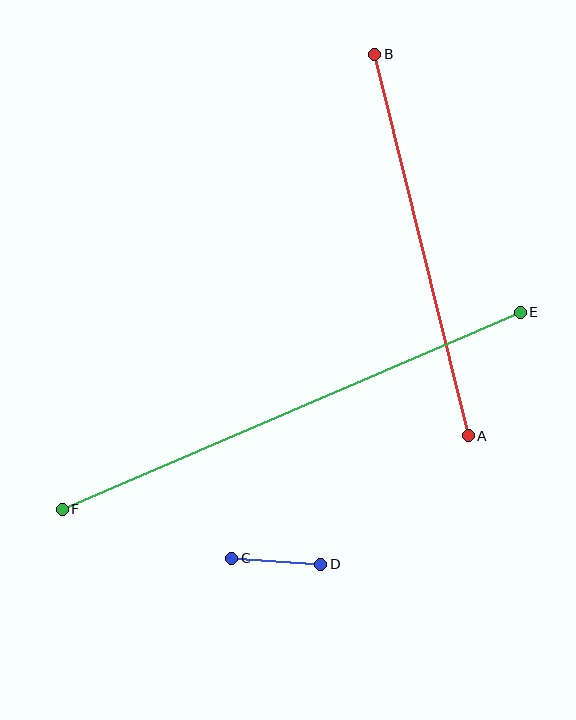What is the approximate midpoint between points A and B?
The midpoint is at approximately (421, 245) pixels.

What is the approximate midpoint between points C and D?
The midpoint is at approximately (276, 561) pixels.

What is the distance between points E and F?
The distance is approximately 499 pixels.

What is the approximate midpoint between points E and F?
The midpoint is at approximately (291, 411) pixels.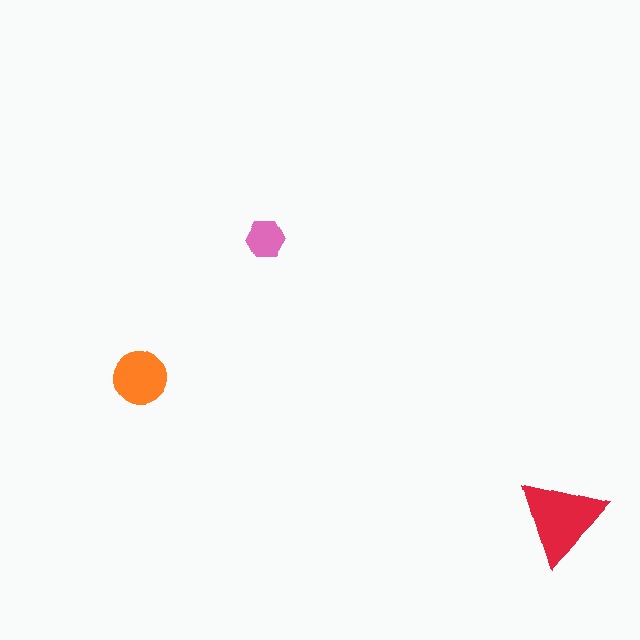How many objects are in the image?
There are 3 objects in the image.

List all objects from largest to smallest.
The red triangle, the orange circle, the pink hexagon.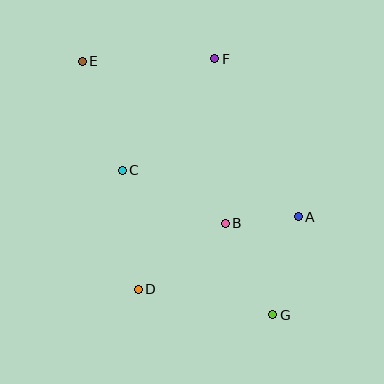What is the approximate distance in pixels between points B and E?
The distance between B and E is approximately 216 pixels.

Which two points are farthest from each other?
Points E and G are farthest from each other.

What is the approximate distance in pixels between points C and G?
The distance between C and G is approximately 209 pixels.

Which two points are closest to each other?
Points A and B are closest to each other.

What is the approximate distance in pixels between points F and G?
The distance between F and G is approximately 262 pixels.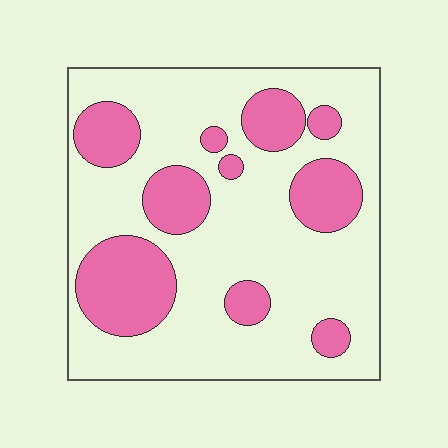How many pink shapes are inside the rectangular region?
10.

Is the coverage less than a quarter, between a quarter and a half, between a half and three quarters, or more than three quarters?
Between a quarter and a half.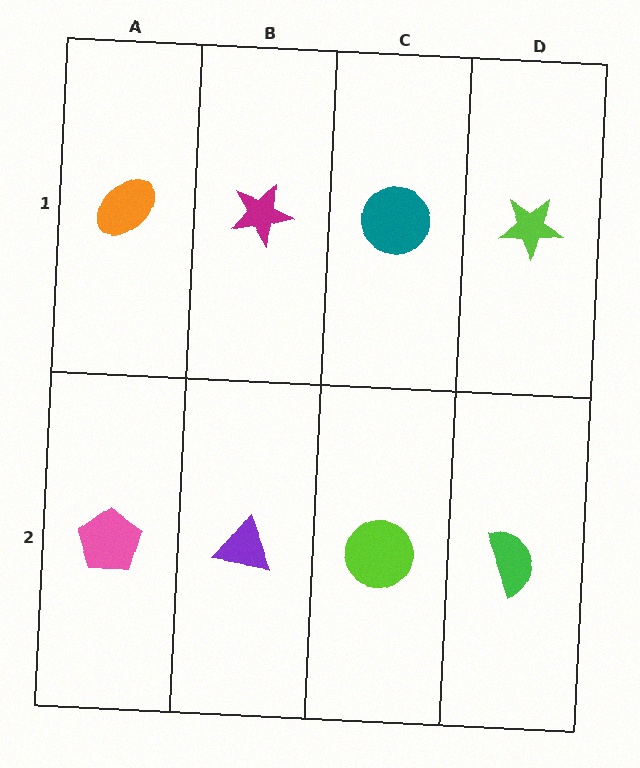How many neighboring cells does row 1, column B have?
3.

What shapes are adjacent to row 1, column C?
A lime circle (row 2, column C), a magenta star (row 1, column B), a lime star (row 1, column D).